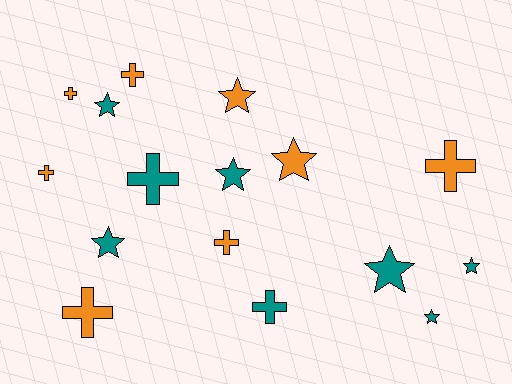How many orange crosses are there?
There are 6 orange crosses.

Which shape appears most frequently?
Star, with 8 objects.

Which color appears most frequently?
Teal, with 8 objects.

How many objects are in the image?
There are 16 objects.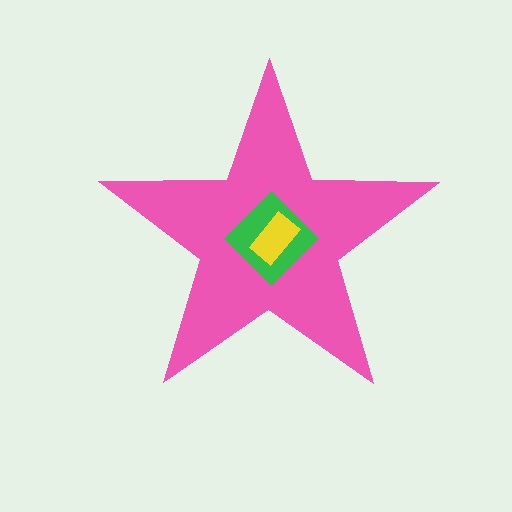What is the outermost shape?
The pink star.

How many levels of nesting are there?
3.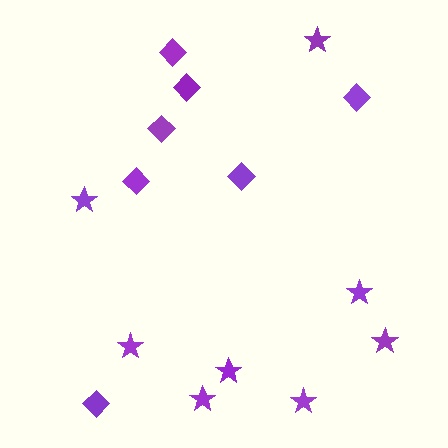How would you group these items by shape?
There are 2 groups: one group of diamonds (7) and one group of stars (8).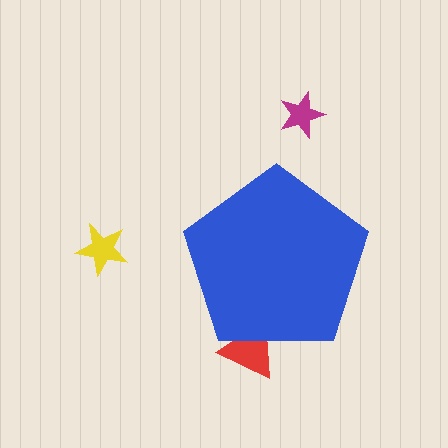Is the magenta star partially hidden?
No, the magenta star is fully visible.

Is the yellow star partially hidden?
No, the yellow star is fully visible.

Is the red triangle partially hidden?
Yes, the red triangle is partially hidden behind the blue pentagon.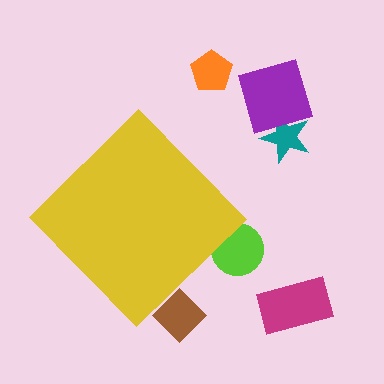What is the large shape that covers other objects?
A yellow diamond.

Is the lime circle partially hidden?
Yes, the lime circle is partially hidden behind the yellow diamond.